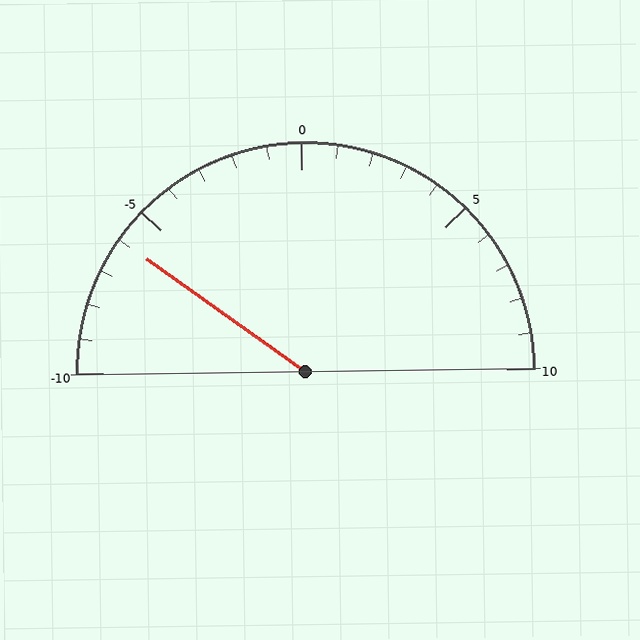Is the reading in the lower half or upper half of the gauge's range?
The reading is in the lower half of the range (-10 to 10).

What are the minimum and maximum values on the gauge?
The gauge ranges from -10 to 10.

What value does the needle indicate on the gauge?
The needle indicates approximately -6.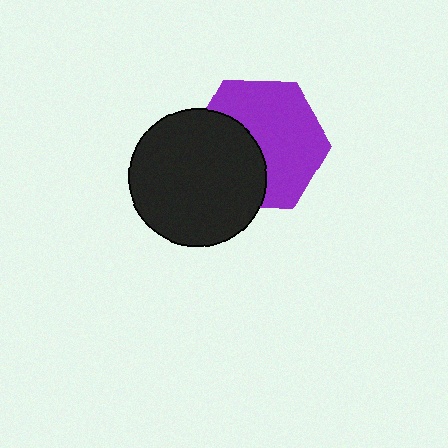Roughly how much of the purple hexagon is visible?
About half of it is visible (roughly 60%).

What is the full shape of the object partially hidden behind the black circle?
The partially hidden object is a purple hexagon.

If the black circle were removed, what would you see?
You would see the complete purple hexagon.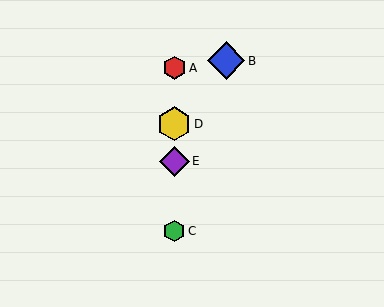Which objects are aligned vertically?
Objects A, C, D, E are aligned vertically.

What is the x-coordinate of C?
Object C is at x≈174.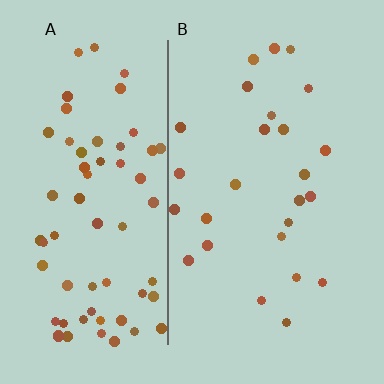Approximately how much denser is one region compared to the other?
Approximately 2.6× — region A over region B.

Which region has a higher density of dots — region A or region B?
A (the left).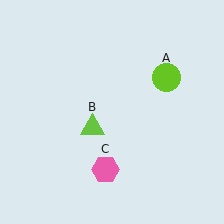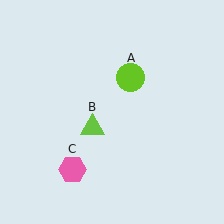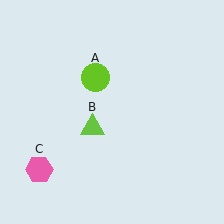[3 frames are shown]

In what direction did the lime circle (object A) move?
The lime circle (object A) moved left.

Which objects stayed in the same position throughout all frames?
Lime triangle (object B) remained stationary.